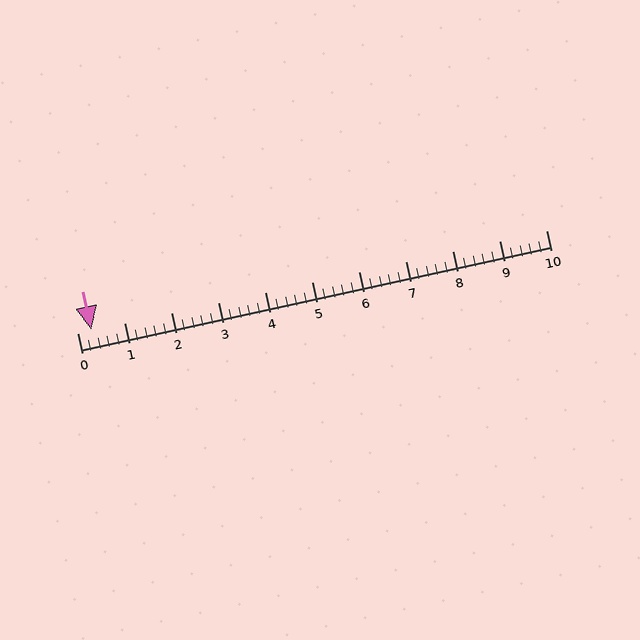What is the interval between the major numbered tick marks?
The major tick marks are spaced 1 units apart.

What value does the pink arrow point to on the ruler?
The pink arrow points to approximately 0.3.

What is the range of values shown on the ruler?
The ruler shows values from 0 to 10.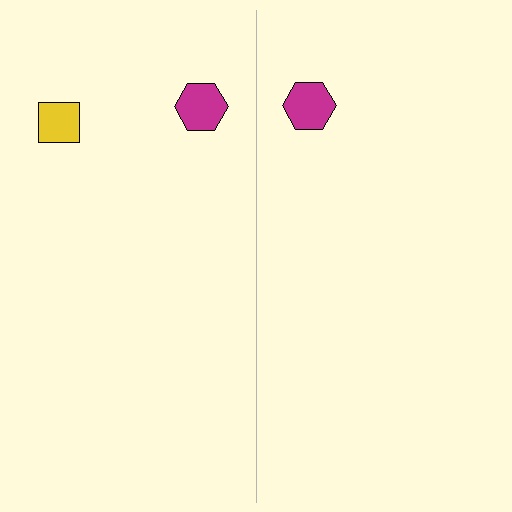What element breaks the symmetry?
A yellow square is missing from the right side.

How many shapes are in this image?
There are 3 shapes in this image.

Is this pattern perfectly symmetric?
No, the pattern is not perfectly symmetric. A yellow square is missing from the right side.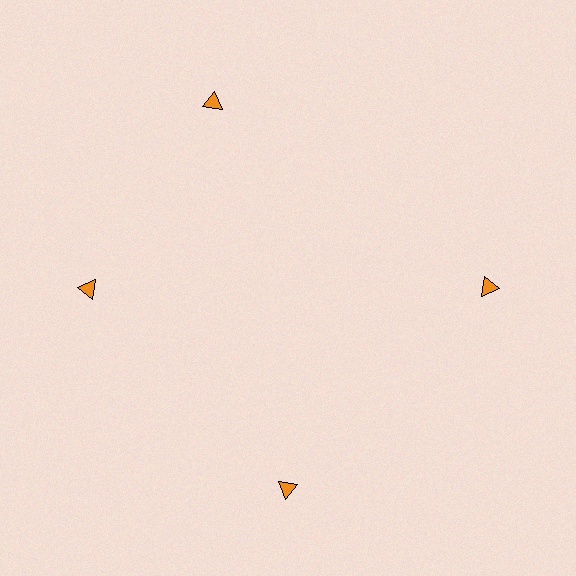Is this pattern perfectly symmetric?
No. The 4 orange triangles are arranged in a ring, but one element near the 12 o'clock position is rotated out of alignment along the ring, breaking the 4-fold rotational symmetry.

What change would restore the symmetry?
The symmetry would be restored by rotating it back into even spacing with its neighbors so that all 4 triangles sit at equal angles and equal distance from the center.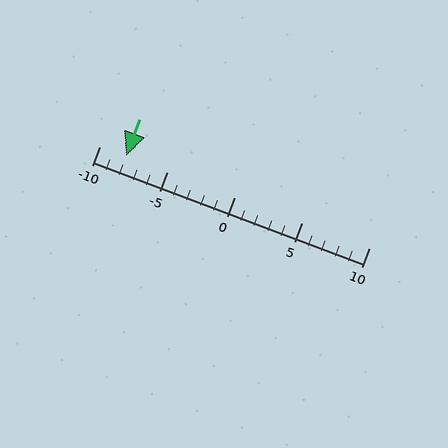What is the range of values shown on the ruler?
The ruler shows values from -10 to 10.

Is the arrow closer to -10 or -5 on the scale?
The arrow is closer to -10.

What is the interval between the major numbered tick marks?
The major tick marks are spaced 5 units apart.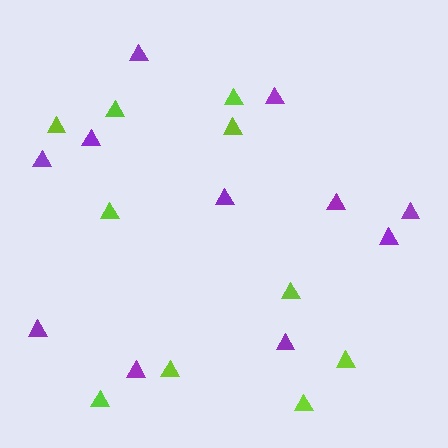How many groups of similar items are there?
There are 2 groups: one group of purple triangles (11) and one group of lime triangles (10).